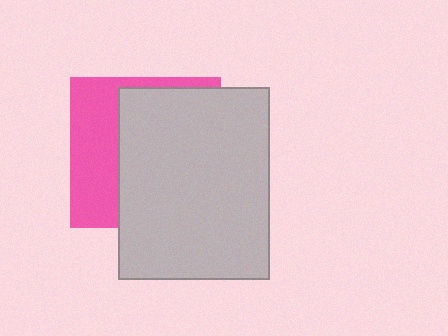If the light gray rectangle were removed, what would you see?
You would see the complete pink square.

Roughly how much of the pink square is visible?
A small part of it is visible (roughly 36%).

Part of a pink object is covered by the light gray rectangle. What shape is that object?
It is a square.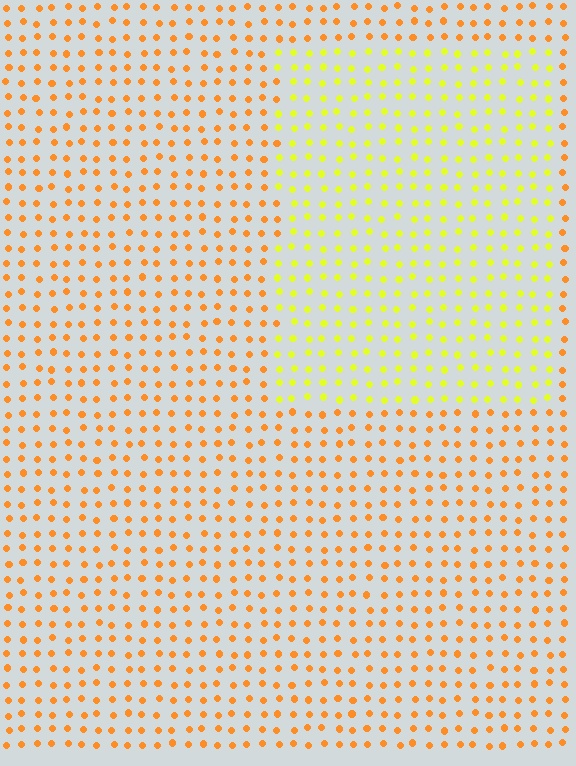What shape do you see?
I see a rectangle.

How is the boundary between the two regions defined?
The boundary is defined purely by a slight shift in hue (about 39 degrees). Spacing, size, and orientation are identical on both sides.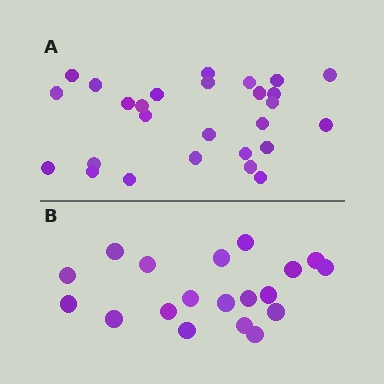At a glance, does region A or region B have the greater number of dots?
Region A (the top region) has more dots.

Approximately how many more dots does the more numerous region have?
Region A has roughly 8 or so more dots than region B.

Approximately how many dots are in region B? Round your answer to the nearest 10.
About 20 dots. (The exact count is 19, which rounds to 20.)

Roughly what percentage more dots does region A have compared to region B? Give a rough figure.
About 40% more.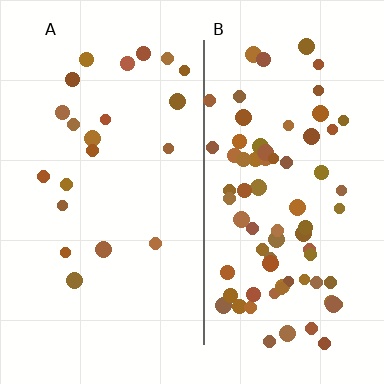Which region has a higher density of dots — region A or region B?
B (the right).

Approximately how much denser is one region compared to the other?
Approximately 3.7× — region B over region A.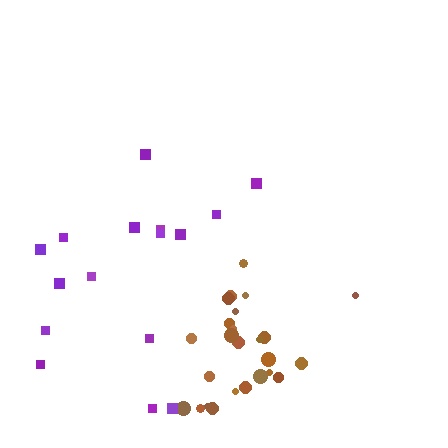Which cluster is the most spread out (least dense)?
Purple.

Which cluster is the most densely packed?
Brown.